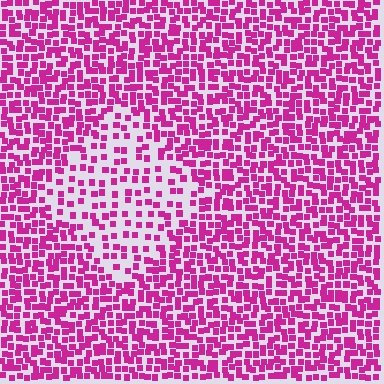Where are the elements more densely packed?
The elements are more densely packed outside the diamond boundary.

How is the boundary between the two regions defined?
The boundary is defined by a change in element density (approximately 2.1x ratio). All elements are the same color, size, and shape.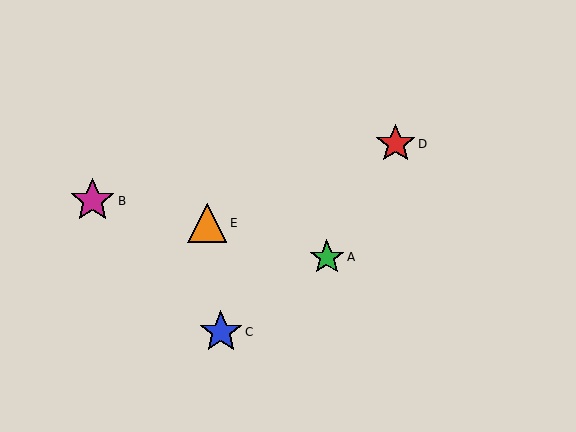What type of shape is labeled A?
Shape A is a green star.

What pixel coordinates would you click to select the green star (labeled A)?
Click at (327, 257) to select the green star A.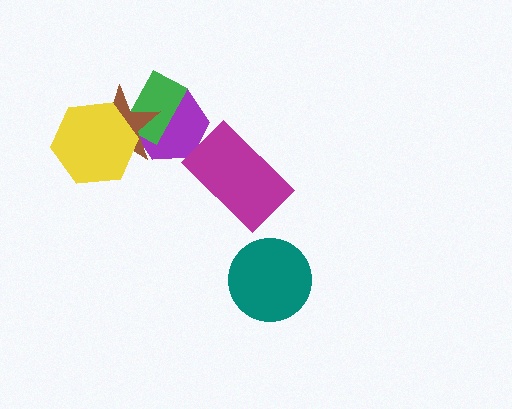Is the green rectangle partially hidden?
Yes, it is partially covered by another shape.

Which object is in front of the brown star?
The yellow hexagon is in front of the brown star.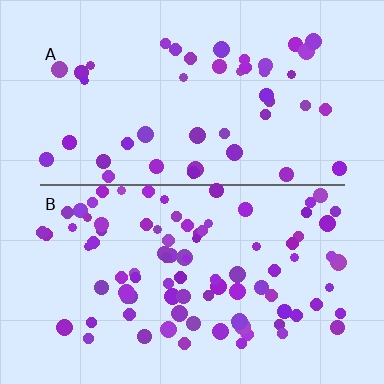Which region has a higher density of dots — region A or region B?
B (the bottom).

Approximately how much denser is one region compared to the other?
Approximately 2.0× — region B over region A.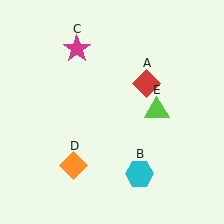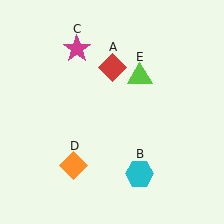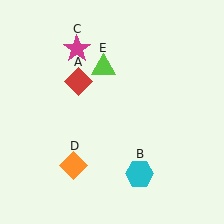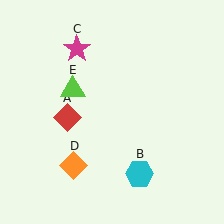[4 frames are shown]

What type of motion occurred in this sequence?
The red diamond (object A), lime triangle (object E) rotated counterclockwise around the center of the scene.